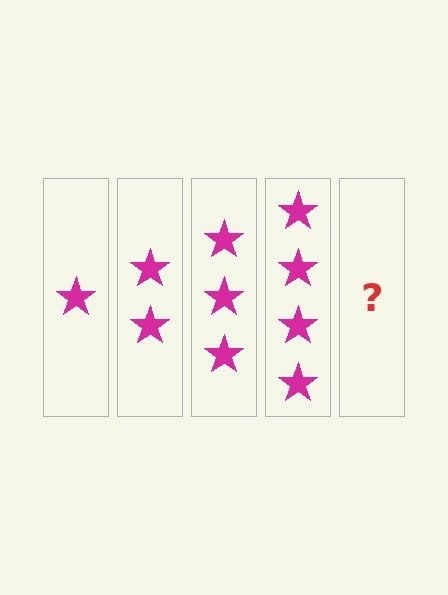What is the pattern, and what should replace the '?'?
The pattern is that each step adds one more star. The '?' should be 5 stars.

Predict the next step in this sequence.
The next step is 5 stars.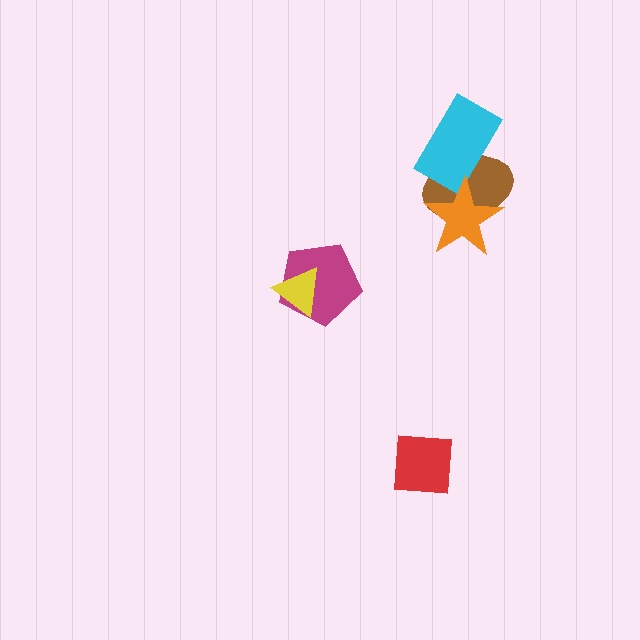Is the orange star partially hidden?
No, no other shape covers it.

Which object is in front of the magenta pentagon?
The yellow triangle is in front of the magenta pentagon.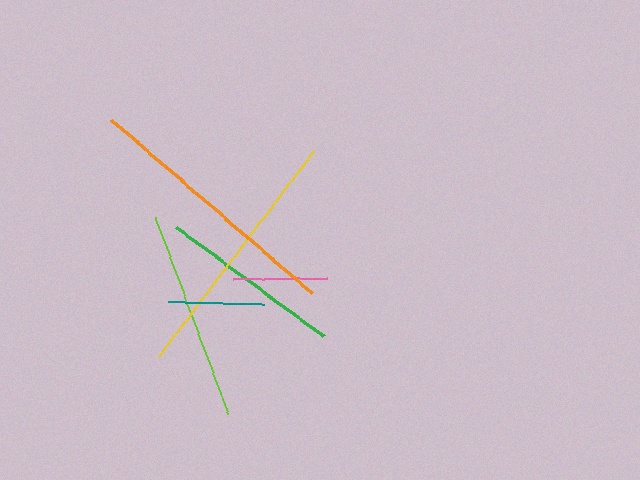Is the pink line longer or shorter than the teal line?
The teal line is longer than the pink line.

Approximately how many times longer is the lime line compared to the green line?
The lime line is approximately 1.1 times the length of the green line.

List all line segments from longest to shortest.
From longest to shortest: orange, yellow, lime, green, teal, pink.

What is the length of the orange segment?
The orange segment is approximately 265 pixels long.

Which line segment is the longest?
The orange line is the longest at approximately 265 pixels.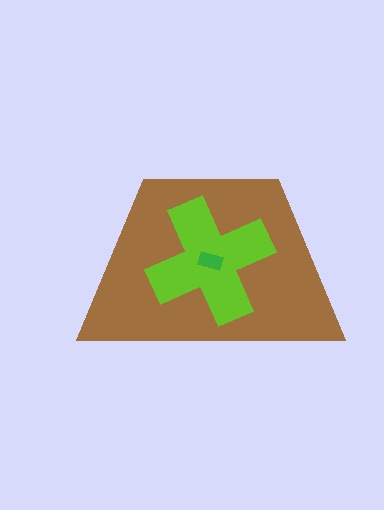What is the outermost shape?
The brown trapezoid.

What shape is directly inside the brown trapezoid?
The lime cross.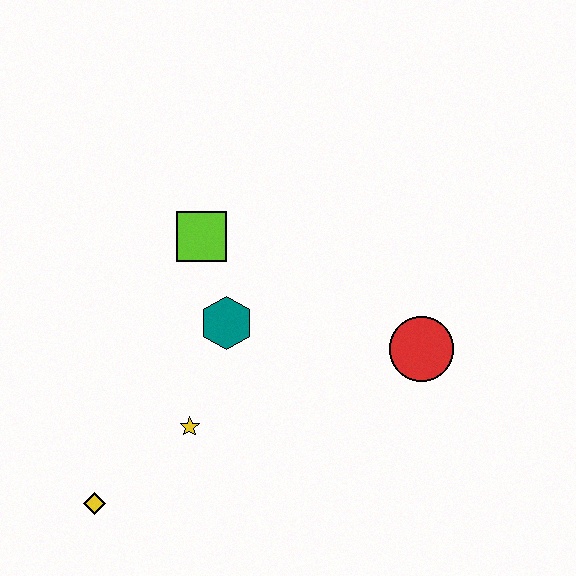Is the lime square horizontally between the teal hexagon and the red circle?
No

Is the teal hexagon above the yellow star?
Yes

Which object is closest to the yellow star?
The teal hexagon is closest to the yellow star.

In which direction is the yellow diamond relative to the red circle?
The yellow diamond is to the left of the red circle.